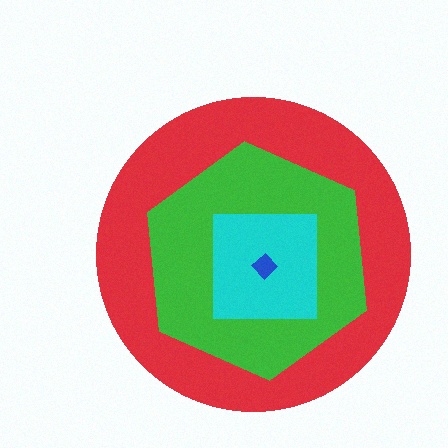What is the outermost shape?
The red circle.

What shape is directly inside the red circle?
The green hexagon.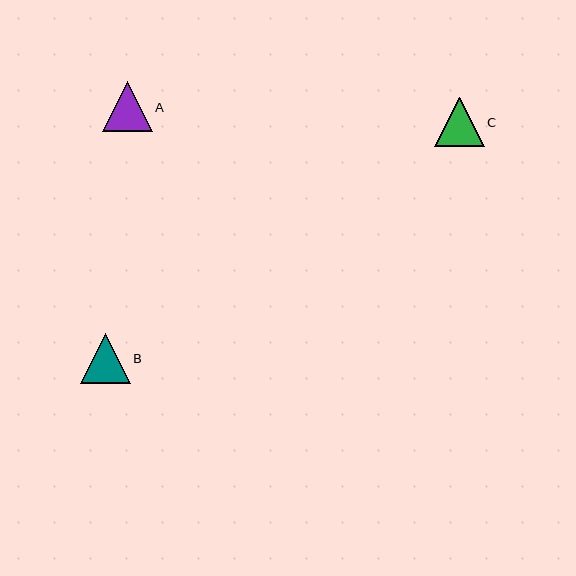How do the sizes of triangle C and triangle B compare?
Triangle C and triangle B are approximately the same size.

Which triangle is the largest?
Triangle C is the largest with a size of approximately 50 pixels.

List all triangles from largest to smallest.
From largest to smallest: C, A, B.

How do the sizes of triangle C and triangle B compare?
Triangle C and triangle B are approximately the same size.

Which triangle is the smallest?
Triangle B is the smallest with a size of approximately 49 pixels.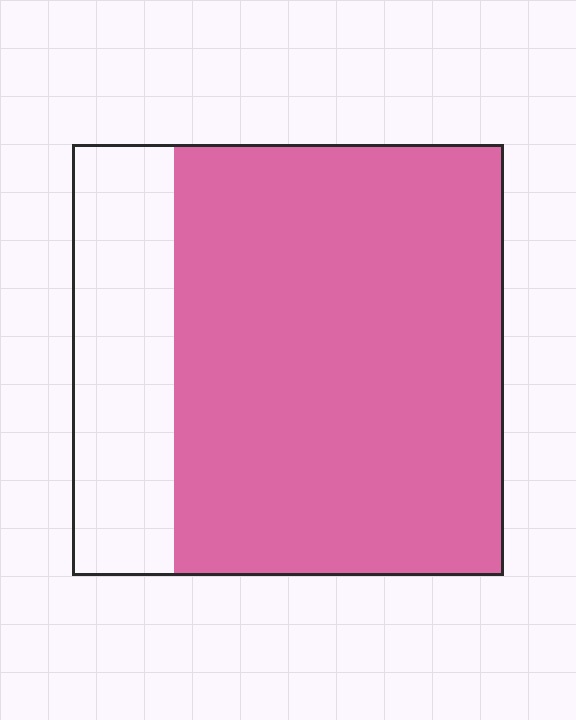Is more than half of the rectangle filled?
Yes.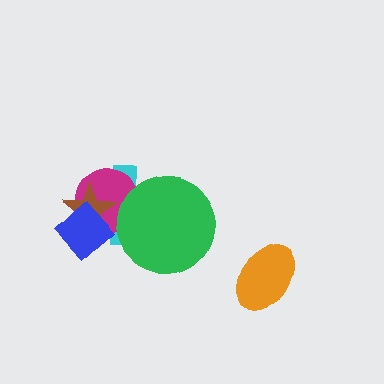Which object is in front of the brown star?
The blue diamond is in front of the brown star.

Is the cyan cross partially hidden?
Yes, it is partially covered by another shape.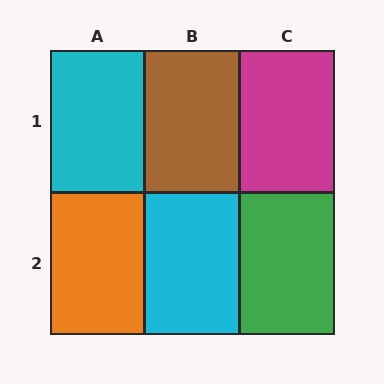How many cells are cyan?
2 cells are cyan.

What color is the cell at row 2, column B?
Cyan.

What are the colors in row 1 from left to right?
Cyan, brown, magenta.